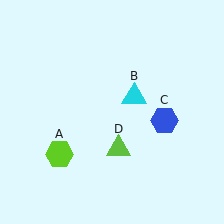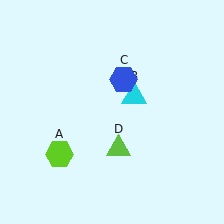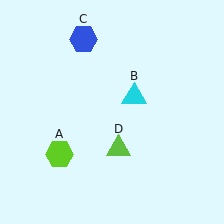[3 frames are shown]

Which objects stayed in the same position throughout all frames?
Lime hexagon (object A) and cyan triangle (object B) and lime triangle (object D) remained stationary.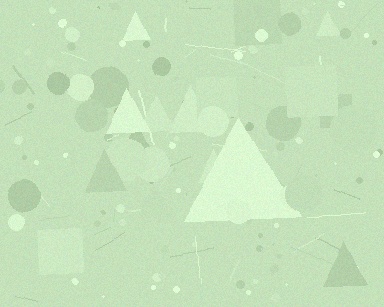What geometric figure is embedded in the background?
A triangle is embedded in the background.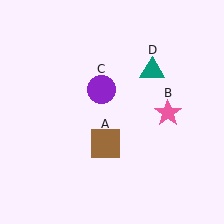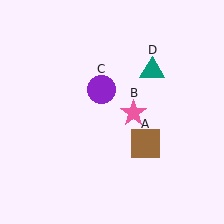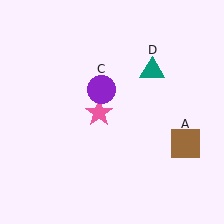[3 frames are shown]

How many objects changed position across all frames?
2 objects changed position: brown square (object A), pink star (object B).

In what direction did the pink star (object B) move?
The pink star (object B) moved left.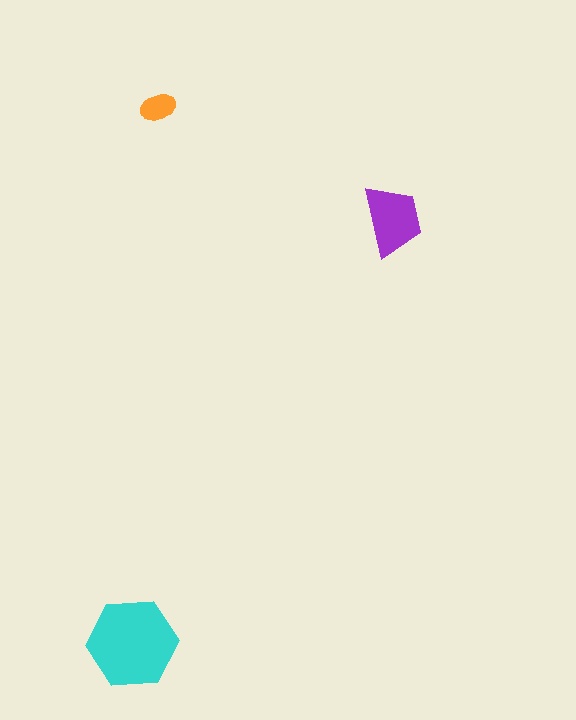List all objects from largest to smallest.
The cyan hexagon, the purple trapezoid, the orange ellipse.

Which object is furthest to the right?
The purple trapezoid is rightmost.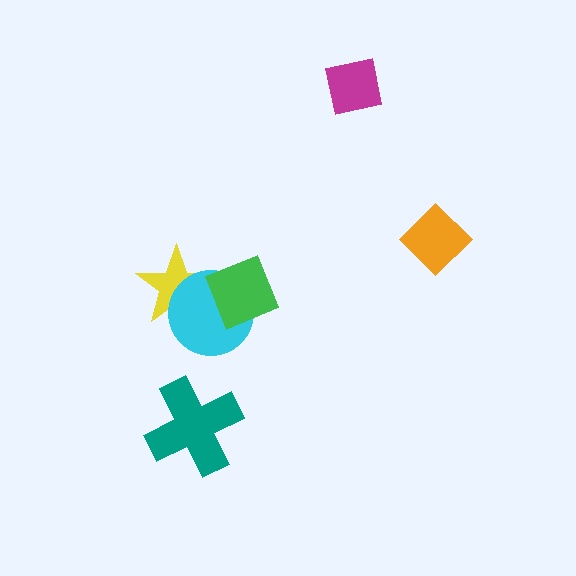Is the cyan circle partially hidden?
Yes, it is partially covered by another shape.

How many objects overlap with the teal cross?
0 objects overlap with the teal cross.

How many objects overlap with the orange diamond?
0 objects overlap with the orange diamond.